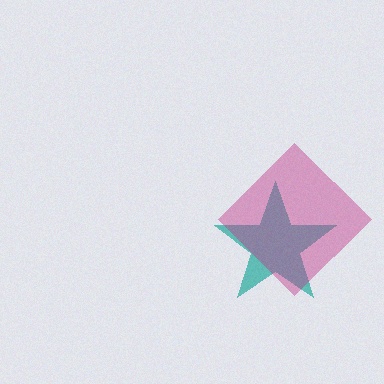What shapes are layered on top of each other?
The layered shapes are: a teal star, a magenta diamond.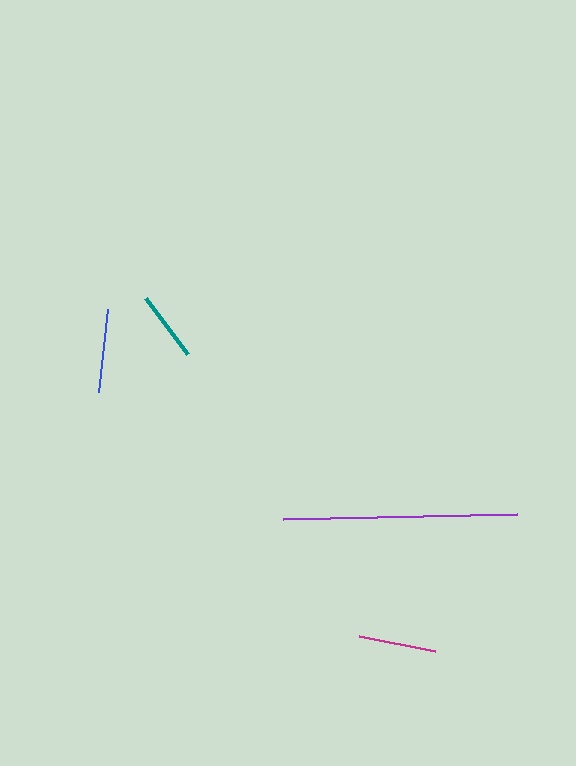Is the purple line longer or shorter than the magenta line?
The purple line is longer than the magenta line.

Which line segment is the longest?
The purple line is the longest at approximately 233 pixels.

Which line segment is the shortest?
The teal line is the shortest at approximately 70 pixels.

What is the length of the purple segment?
The purple segment is approximately 233 pixels long.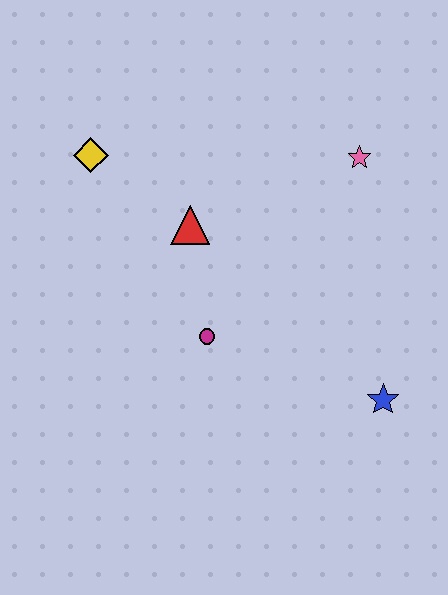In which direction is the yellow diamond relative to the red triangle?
The yellow diamond is to the left of the red triangle.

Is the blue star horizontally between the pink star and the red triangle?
No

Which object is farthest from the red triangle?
The blue star is farthest from the red triangle.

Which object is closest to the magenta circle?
The red triangle is closest to the magenta circle.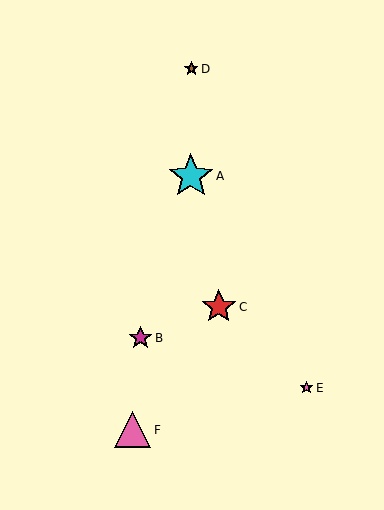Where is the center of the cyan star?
The center of the cyan star is at (191, 176).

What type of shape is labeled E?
Shape E is a pink star.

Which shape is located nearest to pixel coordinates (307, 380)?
The pink star (labeled E) at (307, 388) is nearest to that location.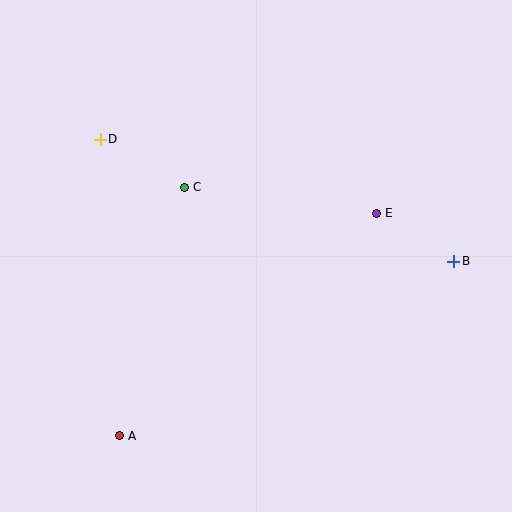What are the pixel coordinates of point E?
Point E is at (377, 213).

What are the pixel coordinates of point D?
Point D is at (100, 139).